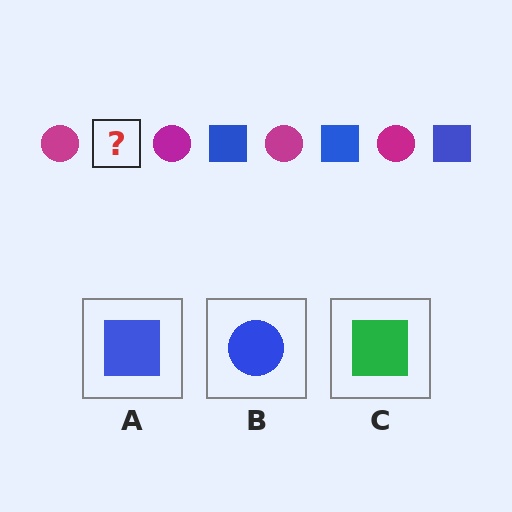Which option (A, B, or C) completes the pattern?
A.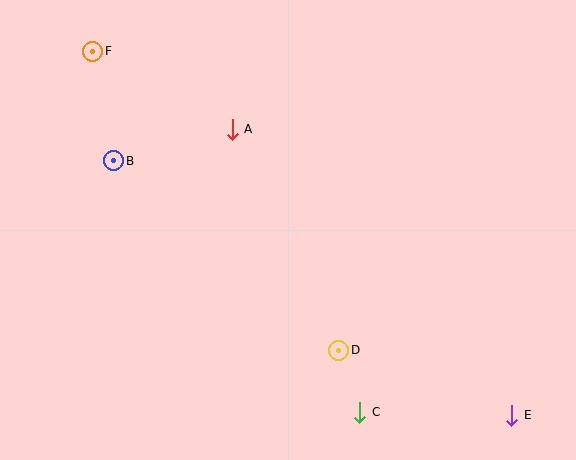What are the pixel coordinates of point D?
Point D is at (339, 350).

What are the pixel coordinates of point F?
Point F is at (93, 51).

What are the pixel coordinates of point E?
Point E is at (512, 415).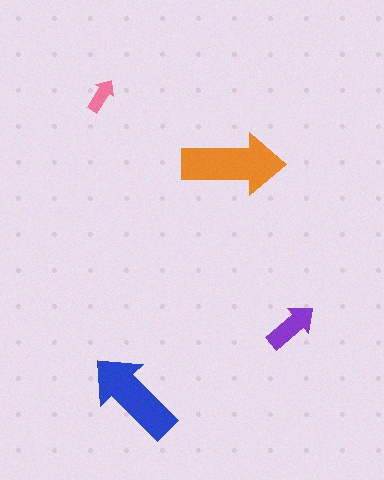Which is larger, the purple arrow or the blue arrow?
The blue one.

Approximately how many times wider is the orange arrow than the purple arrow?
About 2 times wider.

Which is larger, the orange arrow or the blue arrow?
The orange one.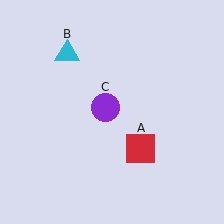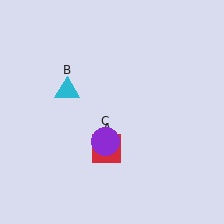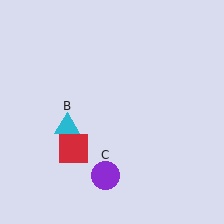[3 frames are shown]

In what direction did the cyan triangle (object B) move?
The cyan triangle (object B) moved down.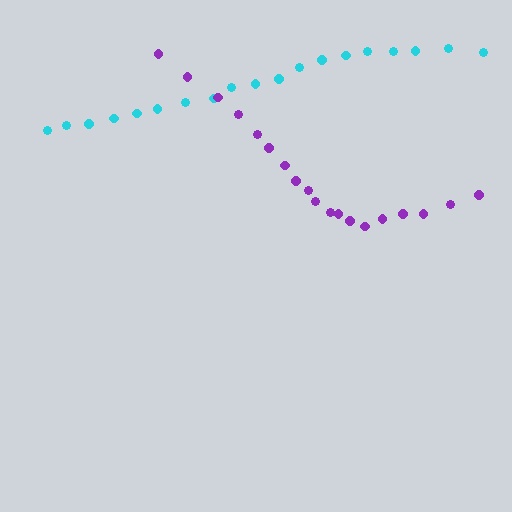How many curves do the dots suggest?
There are 2 distinct paths.